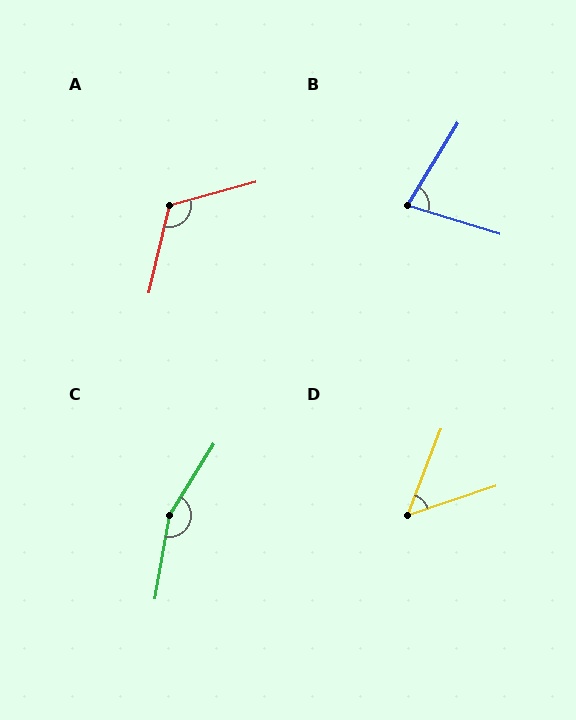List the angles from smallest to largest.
D (50°), B (76°), A (118°), C (158°).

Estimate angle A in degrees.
Approximately 118 degrees.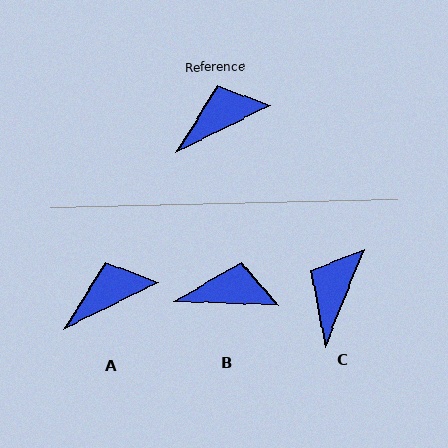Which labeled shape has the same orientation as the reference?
A.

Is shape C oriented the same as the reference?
No, it is off by about 42 degrees.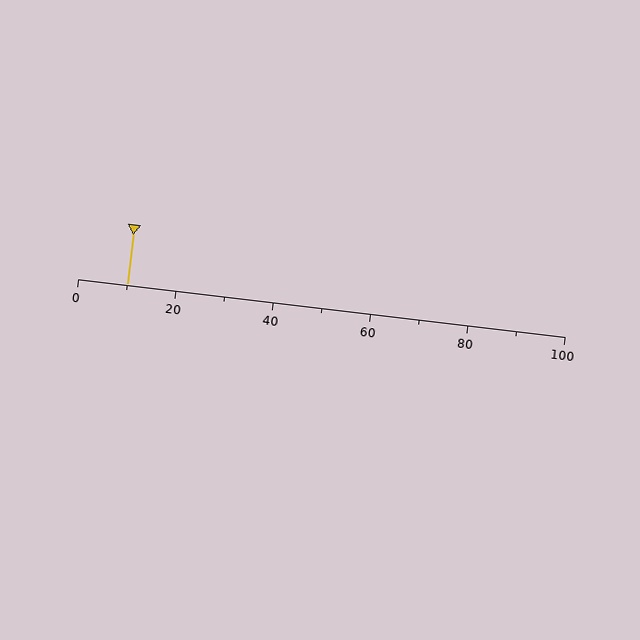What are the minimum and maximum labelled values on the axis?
The axis runs from 0 to 100.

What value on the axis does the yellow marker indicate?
The marker indicates approximately 10.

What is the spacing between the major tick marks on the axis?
The major ticks are spaced 20 apart.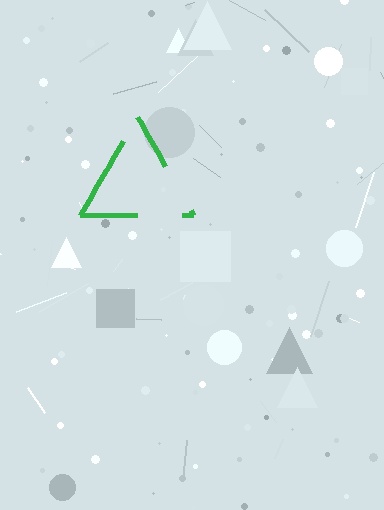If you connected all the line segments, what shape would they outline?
They would outline a triangle.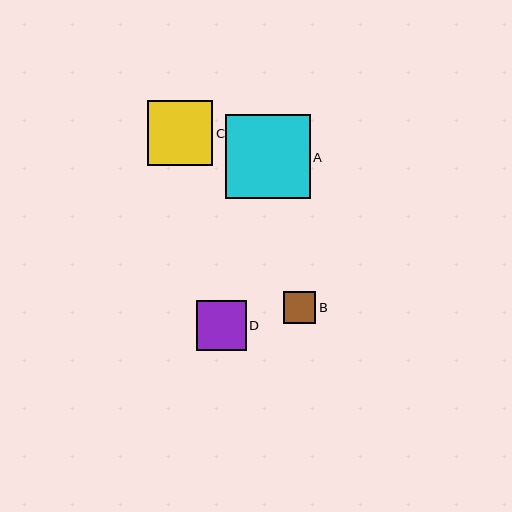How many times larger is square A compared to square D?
Square A is approximately 1.7 times the size of square D.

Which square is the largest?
Square A is the largest with a size of approximately 84 pixels.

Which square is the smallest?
Square B is the smallest with a size of approximately 32 pixels.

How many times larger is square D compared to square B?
Square D is approximately 1.6 times the size of square B.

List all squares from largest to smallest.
From largest to smallest: A, C, D, B.